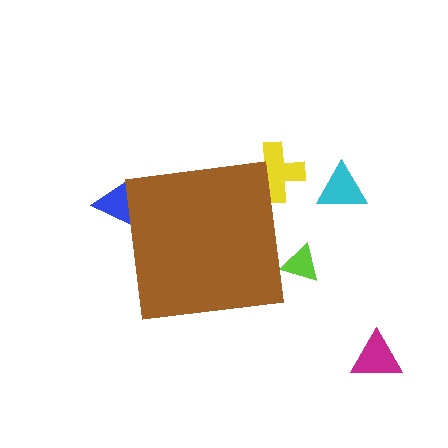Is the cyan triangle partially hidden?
No, the cyan triangle is fully visible.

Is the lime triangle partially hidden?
Yes, the lime triangle is partially hidden behind the brown square.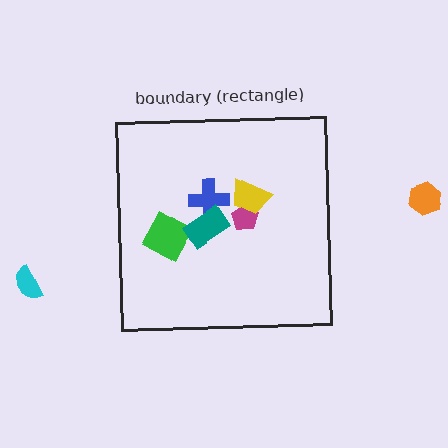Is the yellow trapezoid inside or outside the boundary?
Inside.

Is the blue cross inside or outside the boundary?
Inside.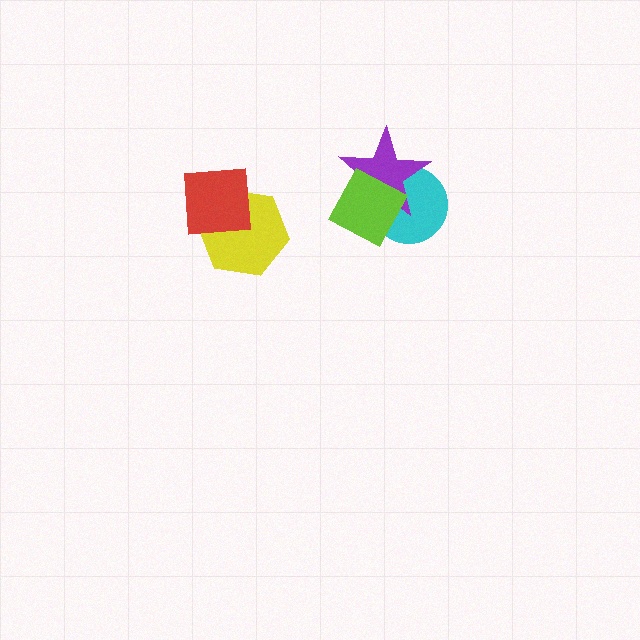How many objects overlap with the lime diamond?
2 objects overlap with the lime diamond.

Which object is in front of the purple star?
The lime diamond is in front of the purple star.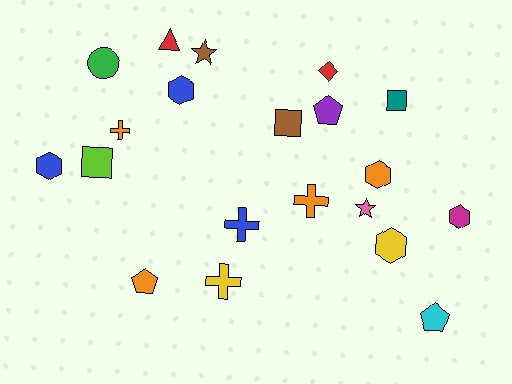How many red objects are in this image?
There are 2 red objects.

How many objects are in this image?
There are 20 objects.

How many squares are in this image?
There are 3 squares.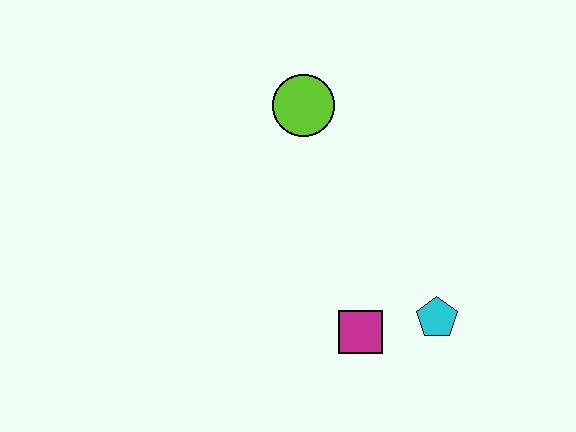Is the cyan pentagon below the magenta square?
No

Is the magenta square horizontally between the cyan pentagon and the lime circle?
Yes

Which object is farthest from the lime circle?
The cyan pentagon is farthest from the lime circle.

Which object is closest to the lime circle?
The magenta square is closest to the lime circle.